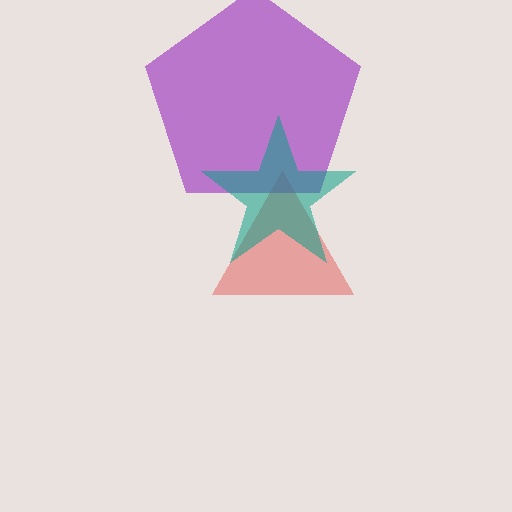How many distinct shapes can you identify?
There are 3 distinct shapes: a red triangle, a purple pentagon, a teal star.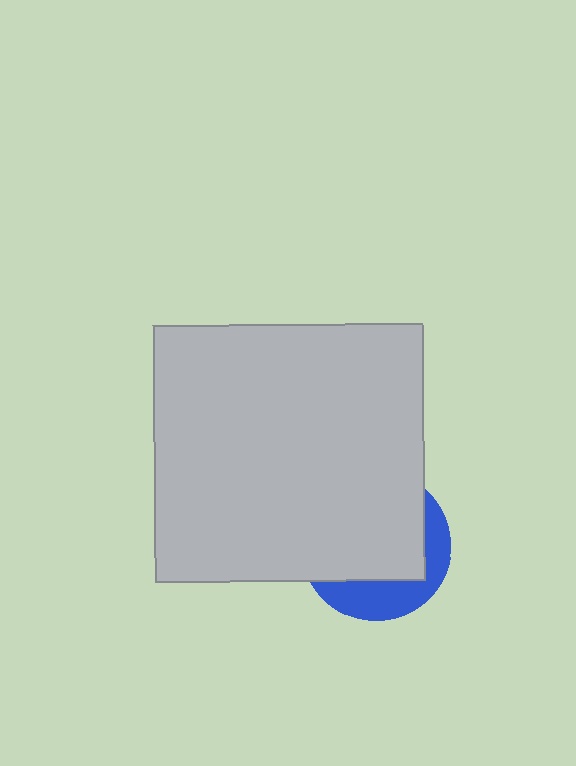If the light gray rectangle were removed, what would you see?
You would see the complete blue circle.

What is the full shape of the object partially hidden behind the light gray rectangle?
The partially hidden object is a blue circle.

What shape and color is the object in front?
The object in front is a light gray rectangle.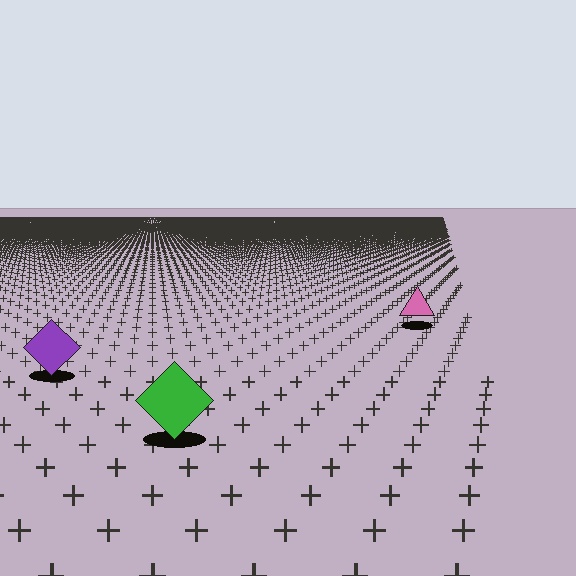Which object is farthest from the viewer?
The pink triangle is farthest from the viewer. It appears smaller and the ground texture around it is denser.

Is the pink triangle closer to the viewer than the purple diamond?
No. The purple diamond is closer — you can tell from the texture gradient: the ground texture is coarser near it.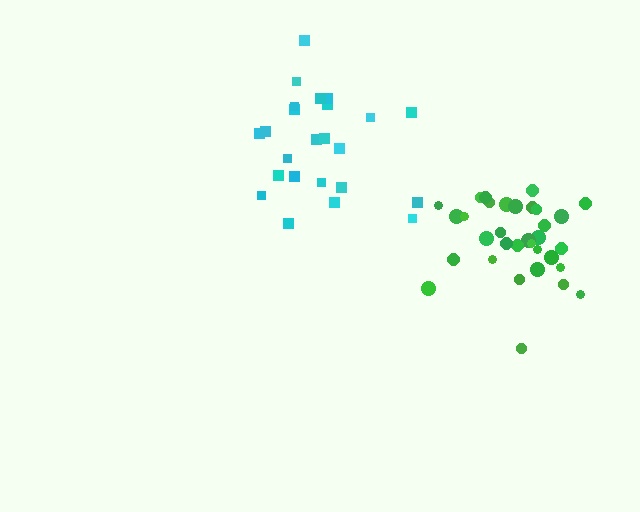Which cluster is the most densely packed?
Green.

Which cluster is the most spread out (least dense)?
Cyan.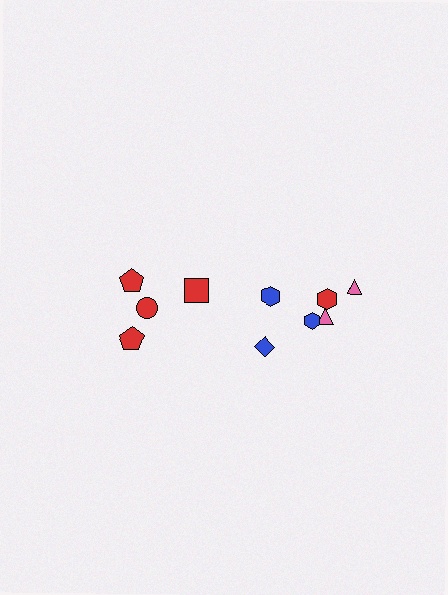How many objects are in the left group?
There are 4 objects.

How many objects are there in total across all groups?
There are 10 objects.